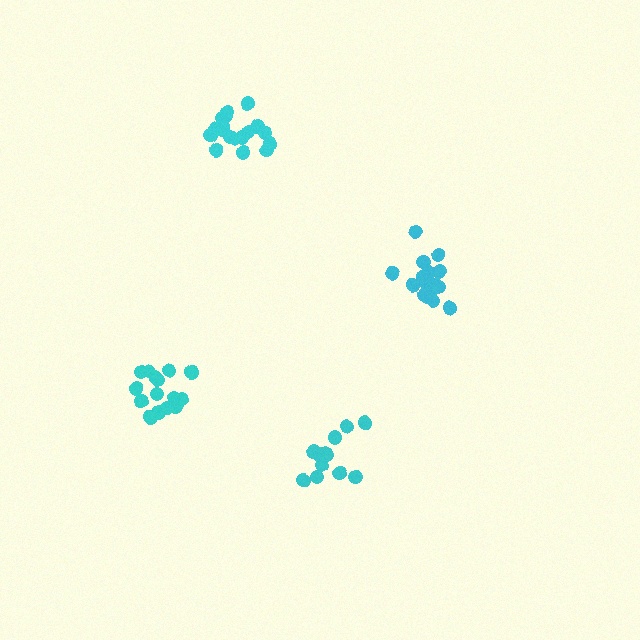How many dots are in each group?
Group 1: 15 dots, Group 2: 13 dots, Group 3: 17 dots, Group 4: 18 dots (63 total).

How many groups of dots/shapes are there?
There are 4 groups.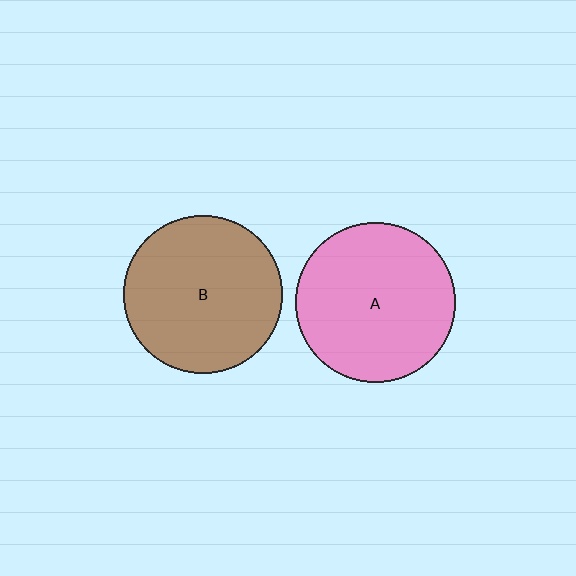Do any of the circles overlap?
No, none of the circles overlap.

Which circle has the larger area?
Circle A (pink).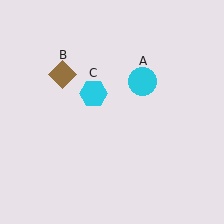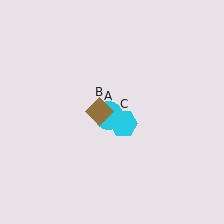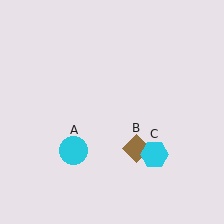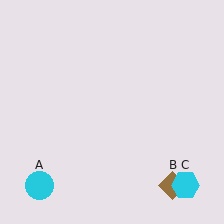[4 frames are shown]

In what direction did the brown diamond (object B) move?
The brown diamond (object B) moved down and to the right.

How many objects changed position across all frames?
3 objects changed position: cyan circle (object A), brown diamond (object B), cyan hexagon (object C).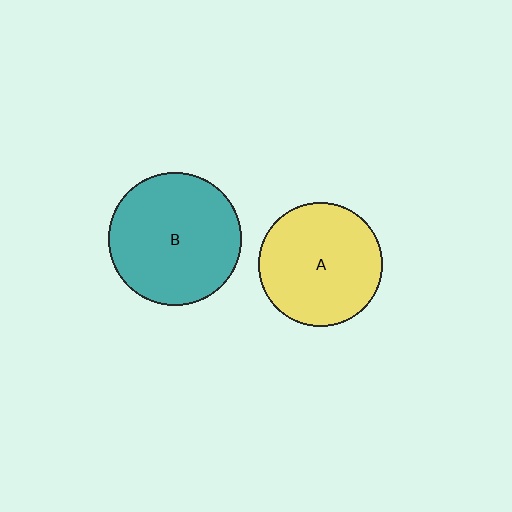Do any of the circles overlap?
No, none of the circles overlap.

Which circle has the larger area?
Circle B (teal).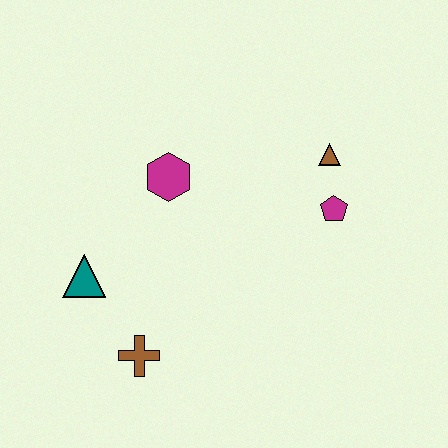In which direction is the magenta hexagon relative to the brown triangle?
The magenta hexagon is to the left of the brown triangle.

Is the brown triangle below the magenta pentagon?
No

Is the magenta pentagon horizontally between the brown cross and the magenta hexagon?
No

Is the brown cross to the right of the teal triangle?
Yes